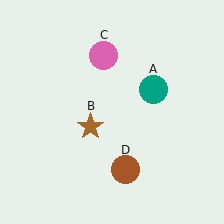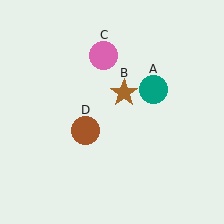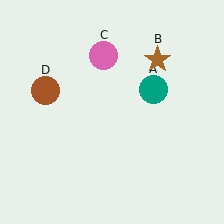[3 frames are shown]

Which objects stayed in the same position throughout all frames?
Teal circle (object A) and pink circle (object C) remained stationary.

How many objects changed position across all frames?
2 objects changed position: brown star (object B), brown circle (object D).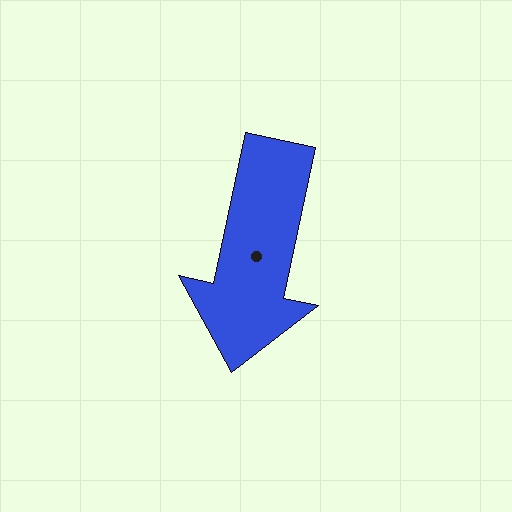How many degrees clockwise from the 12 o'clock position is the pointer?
Approximately 192 degrees.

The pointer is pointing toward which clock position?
Roughly 6 o'clock.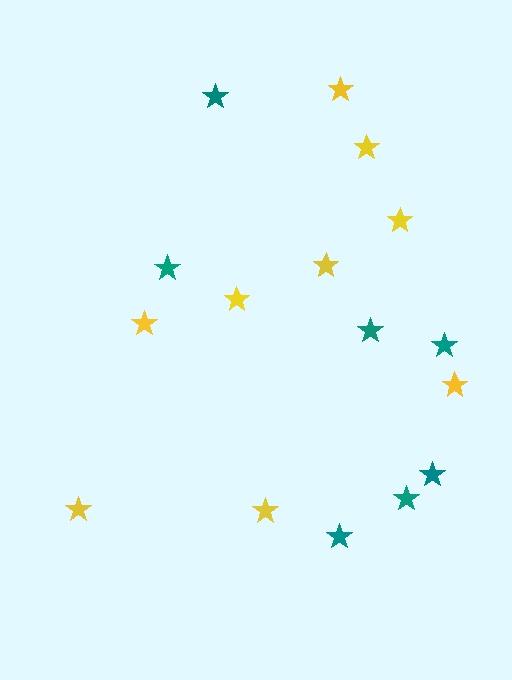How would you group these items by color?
There are 2 groups: one group of yellow stars (9) and one group of teal stars (7).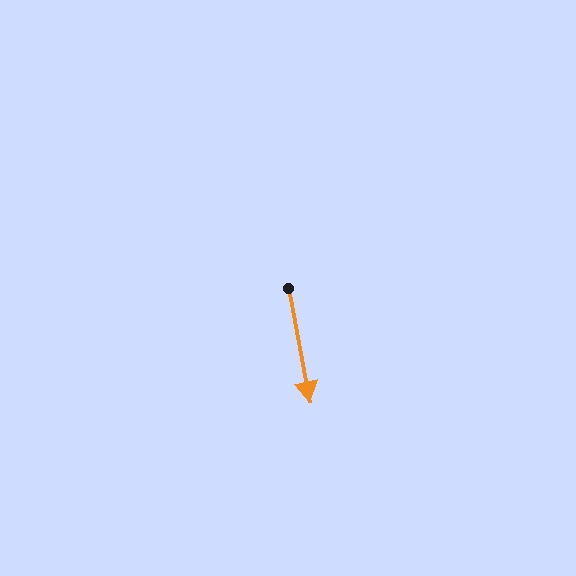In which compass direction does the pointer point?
South.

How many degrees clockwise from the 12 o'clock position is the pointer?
Approximately 169 degrees.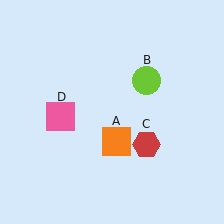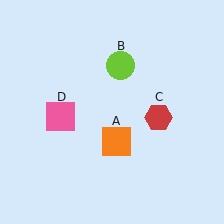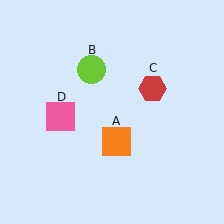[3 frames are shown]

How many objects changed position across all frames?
2 objects changed position: lime circle (object B), red hexagon (object C).